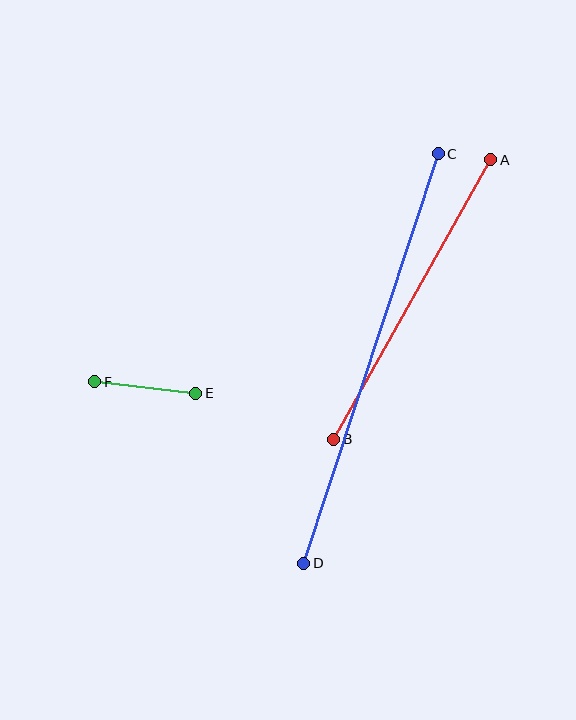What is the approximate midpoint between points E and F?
The midpoint is at approximately (145, 387) pixels.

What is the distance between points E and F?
The distance is approximately 102 pixels.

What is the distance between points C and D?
The distance is approximately 431 pixels.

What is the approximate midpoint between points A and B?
The midpoint is at approximately (412, 299) pixels.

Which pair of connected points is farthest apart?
Points C and D are farthest apart.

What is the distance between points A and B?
The distance is approximately 320 pixels.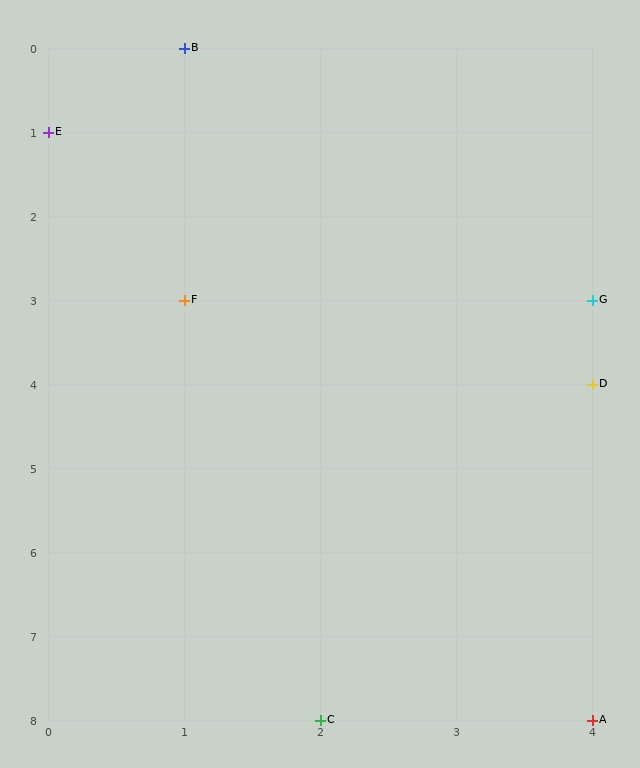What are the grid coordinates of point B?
Point B is at grid coordinates (1, 0).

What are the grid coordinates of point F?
Point F is at grid coordinates (1, 3).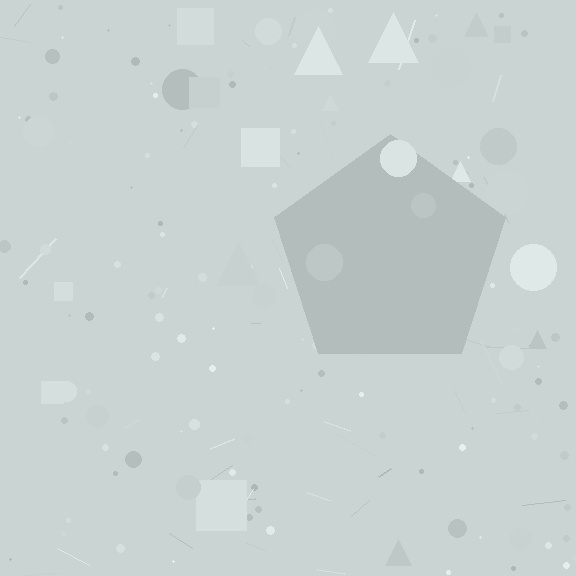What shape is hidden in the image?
A pentagon is hidden in the image.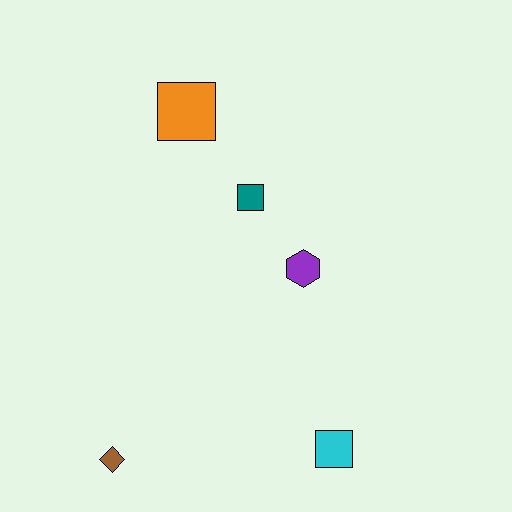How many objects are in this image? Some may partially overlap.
There are 5 objects.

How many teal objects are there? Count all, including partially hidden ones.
There is 1 teal object.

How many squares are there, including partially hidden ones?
There are 3 squares.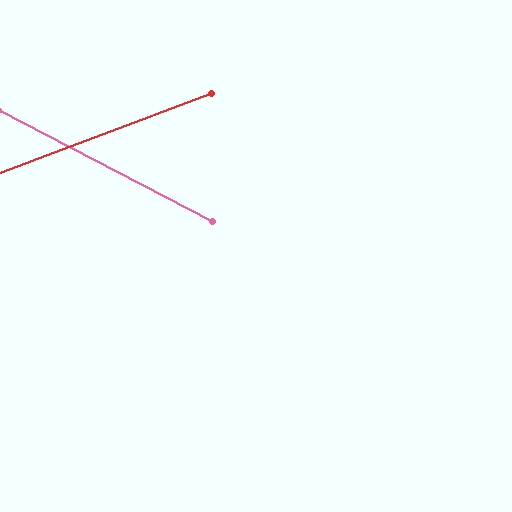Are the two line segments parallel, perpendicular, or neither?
Neither parallel nor perpendicular — they differ by about 48°.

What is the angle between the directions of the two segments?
Approximately 48 degrees.